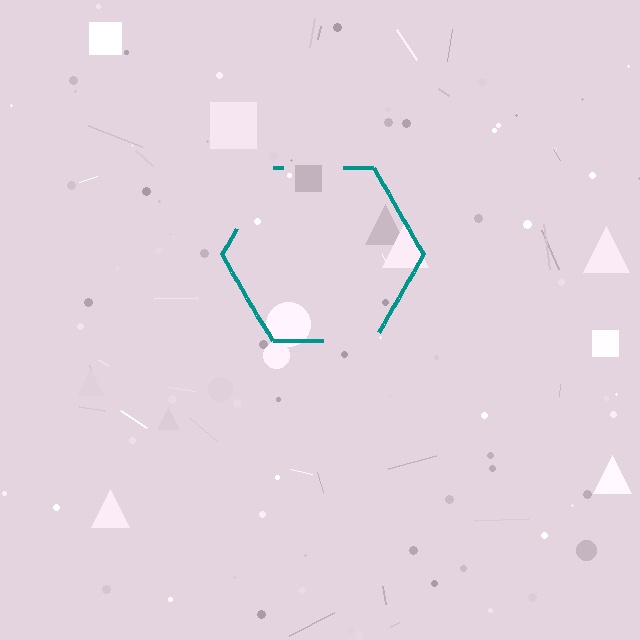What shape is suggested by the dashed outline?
The dashed outline suggests a hexagon.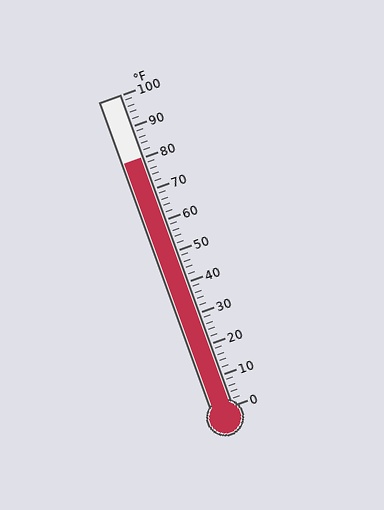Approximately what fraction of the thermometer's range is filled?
The thermometer is filled to approximately 80% of its range.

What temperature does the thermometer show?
The thermometer shows approximately 80°F.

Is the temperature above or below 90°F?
The temperature is below 90°F.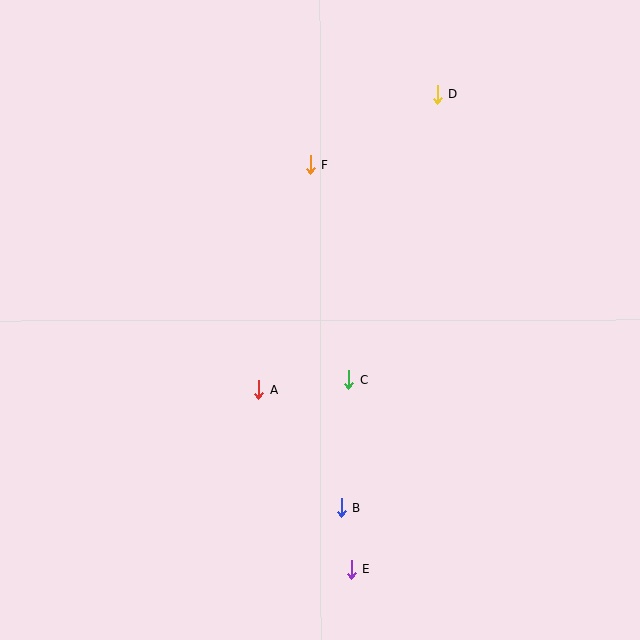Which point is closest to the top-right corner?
Point D is closest to the top-right corner.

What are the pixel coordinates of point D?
Point D is at (437, 94).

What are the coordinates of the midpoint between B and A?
The midpoint between B and A is at (300, 449).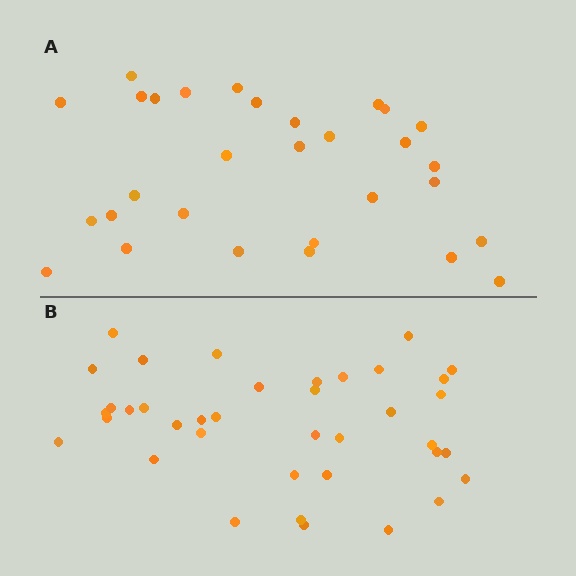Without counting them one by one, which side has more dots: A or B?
Region B (the bottom region) has more dots.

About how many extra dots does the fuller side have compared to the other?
Region B has roughly 8 or so more dots than region A.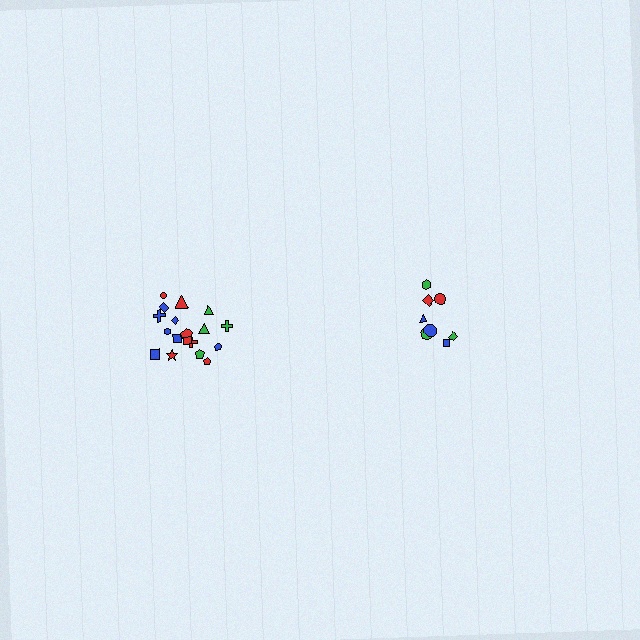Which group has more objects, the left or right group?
The left group.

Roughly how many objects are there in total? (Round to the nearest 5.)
Roughly 25 objects in total.